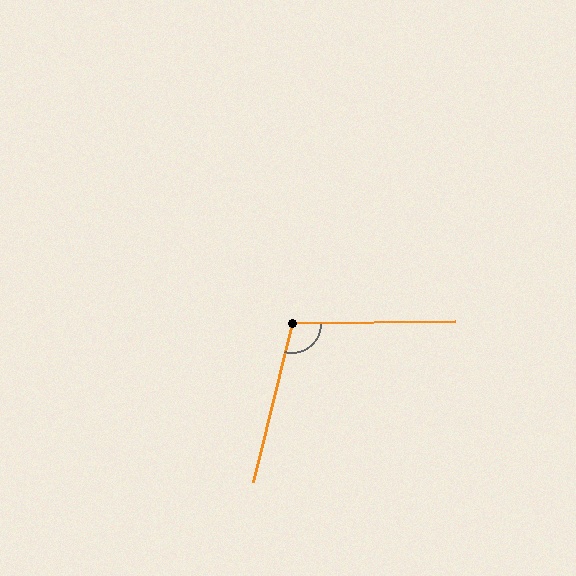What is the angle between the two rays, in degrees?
Approximately 104 degrees.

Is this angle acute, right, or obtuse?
It is obtuse.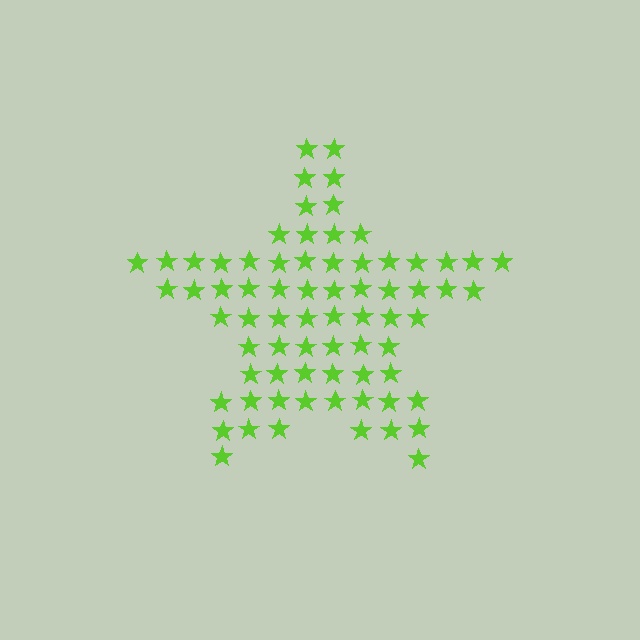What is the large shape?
The large shape is a star.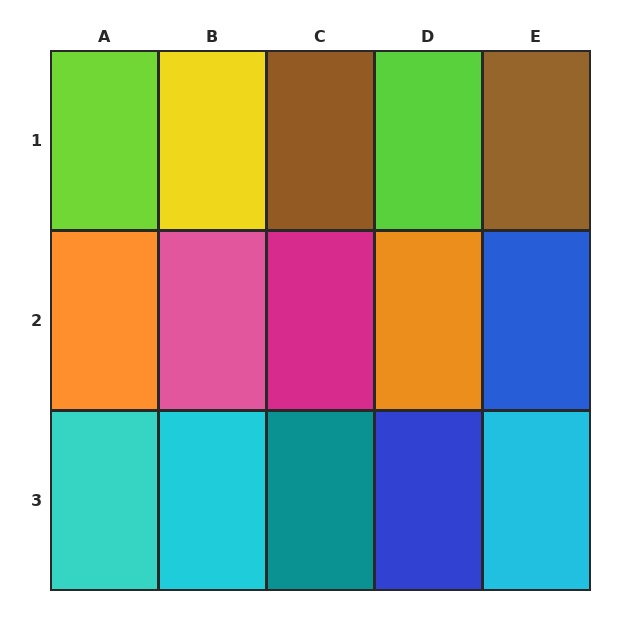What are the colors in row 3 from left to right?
Cyan, cyan, teal, blue, cyan.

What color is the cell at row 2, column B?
Pink.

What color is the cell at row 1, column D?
Lime.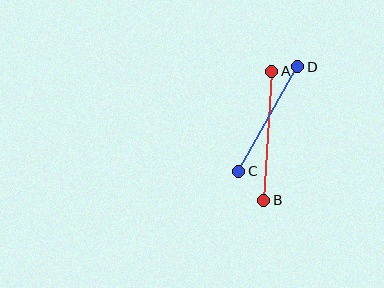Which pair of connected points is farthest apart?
Points A and B are farthest apart.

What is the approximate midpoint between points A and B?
The midpoint is at approximately (268, 136) pixels.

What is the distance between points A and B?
The distance is approximately 130 pixels.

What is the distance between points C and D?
The distance is approximately 120 pixels.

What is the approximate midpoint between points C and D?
The midpoint is at approximately (268, 119) pixels.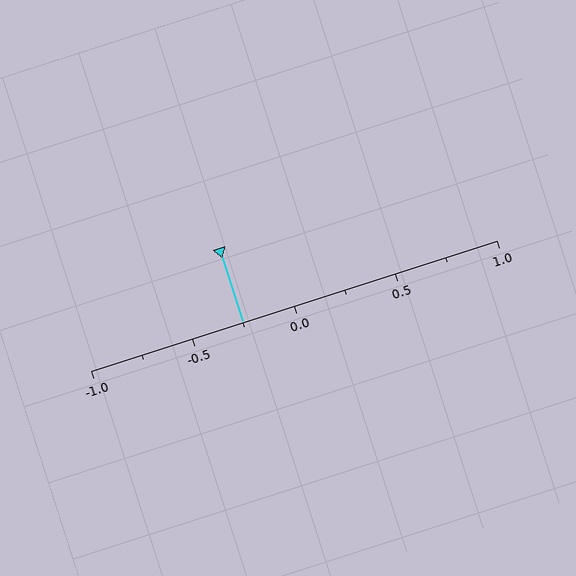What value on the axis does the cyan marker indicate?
The marker indicates approximately -0.25.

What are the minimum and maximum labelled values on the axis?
The axis runs from -1.0 to 1.0.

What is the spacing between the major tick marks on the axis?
The major ticks are spaced 0.5 apart.